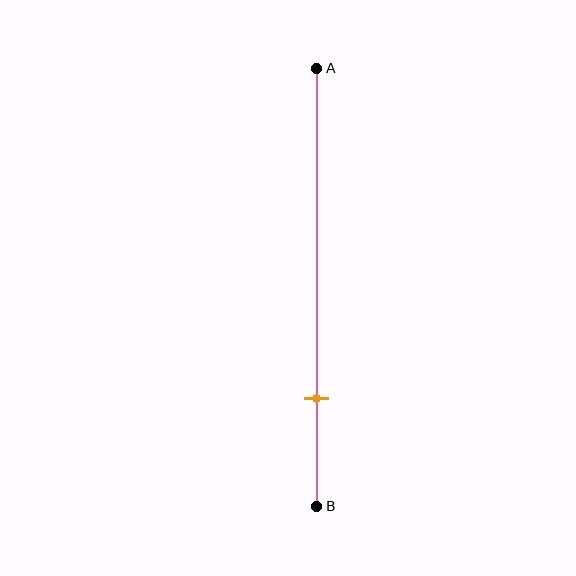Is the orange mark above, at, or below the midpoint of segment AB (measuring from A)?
The orange mark is below the midpoint of segment AB.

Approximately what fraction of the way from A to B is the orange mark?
The orange mark is approximately 75% of the way from A to B.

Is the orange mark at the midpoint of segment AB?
No, the mark is at about 75% from A, not at the 50% midpoint.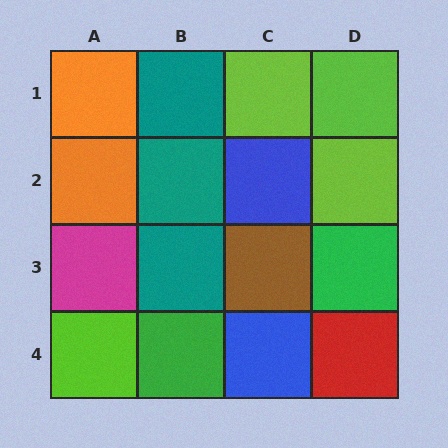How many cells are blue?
2 cells are blue.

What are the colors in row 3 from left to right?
Magenta, teal, brown, green.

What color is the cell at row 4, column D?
Red.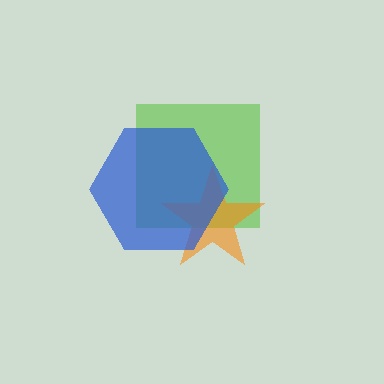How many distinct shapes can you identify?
There are 3 distinct shapes: a lime square, an orange star, a blue hexagon.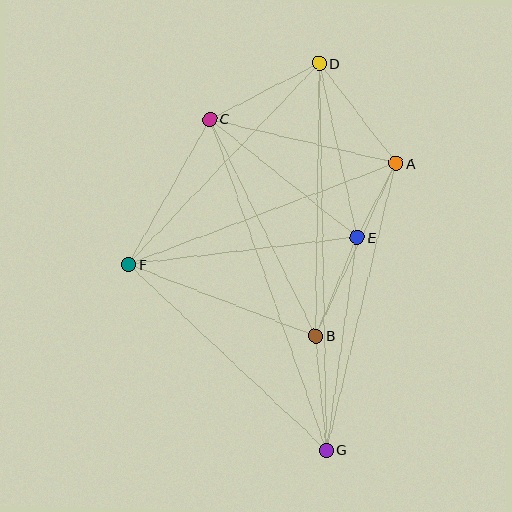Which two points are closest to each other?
Points A and E are closest to each other.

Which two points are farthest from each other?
Points D and G are farthest from each other.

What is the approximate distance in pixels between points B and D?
The distance between B and D is approximately 273 pixels.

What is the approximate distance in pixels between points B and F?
The distance between B and F is approximately 200 pixels.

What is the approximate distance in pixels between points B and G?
The distance between B and G is approximately 114 pixels.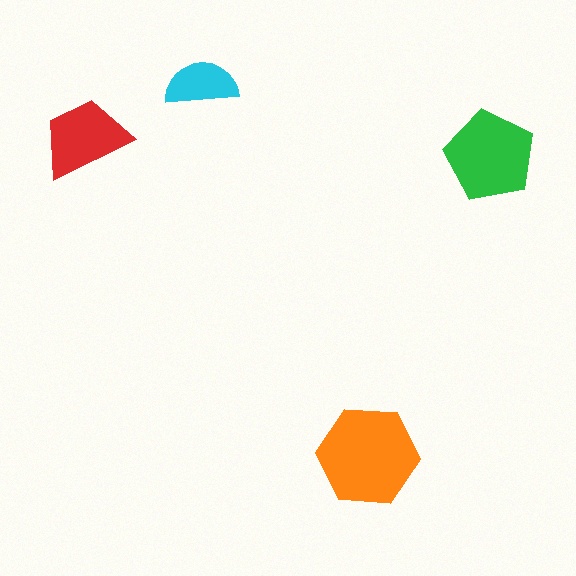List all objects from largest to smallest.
The orange hexagon, the green pentagon, the red trapezoid, the cyan semicircle.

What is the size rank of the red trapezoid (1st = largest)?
3rd.